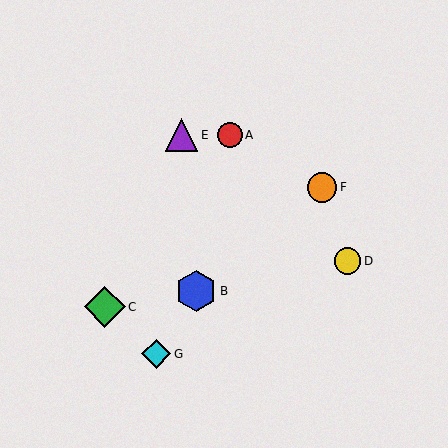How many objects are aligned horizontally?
2 objects (A, E) are aligned horizontally.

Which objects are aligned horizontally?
Objects A, E are aligned horizontally.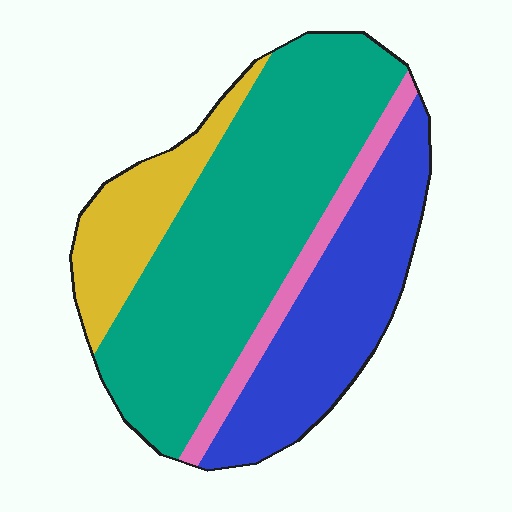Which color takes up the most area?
Teal, at roughly 50%.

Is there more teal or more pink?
Teal.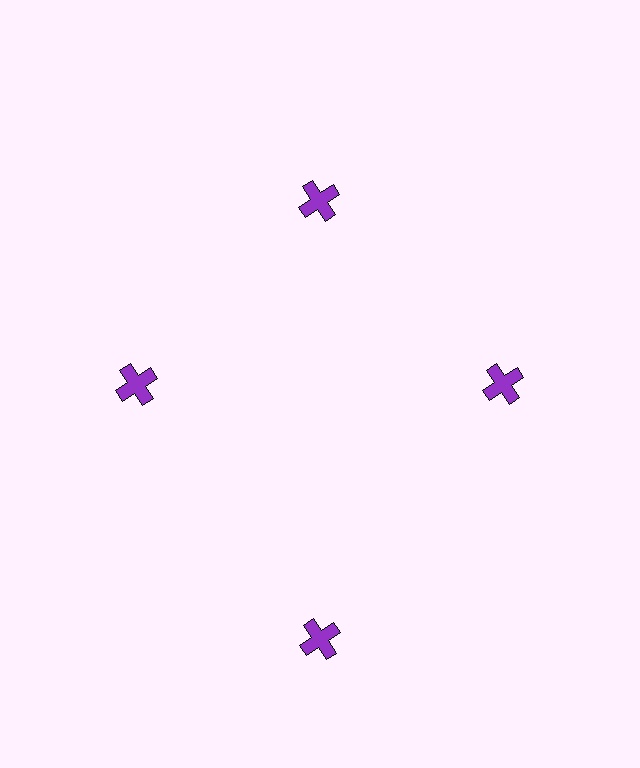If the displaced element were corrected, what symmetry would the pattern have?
It would have 4-fold rotational symmetry — the pattern would map onto itself every 90 degrees.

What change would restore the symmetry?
The symmetry would be restored by moving it inward, back onto the ring so that all 4 crosses sit at equal angles and equal distance from the center.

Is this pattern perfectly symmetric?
No. The 4 purple crosses are arranged in a ring, but one element near the 6 o'clock position is pushed outward from the center, breaking the 4-fold rotational symmetry.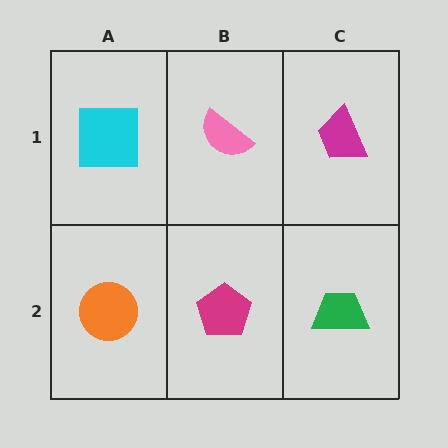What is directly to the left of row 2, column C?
A magenta pentagon.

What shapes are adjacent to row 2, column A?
A cyan square (row 1, column A), a magenta pentagon (row 2, column B).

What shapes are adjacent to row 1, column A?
An orange circle (row 2, column A), a pink semicircle (row 1, column B).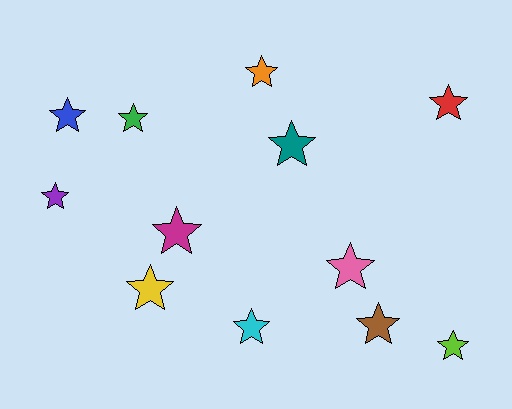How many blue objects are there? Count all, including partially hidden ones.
There is 1 blue object.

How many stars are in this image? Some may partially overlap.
There are 12 stars.